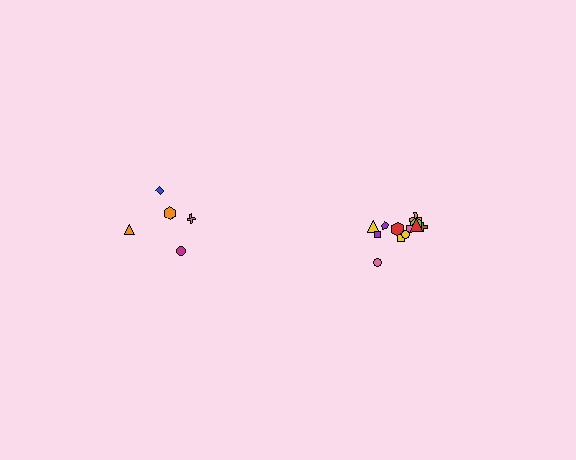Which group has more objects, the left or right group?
The right group.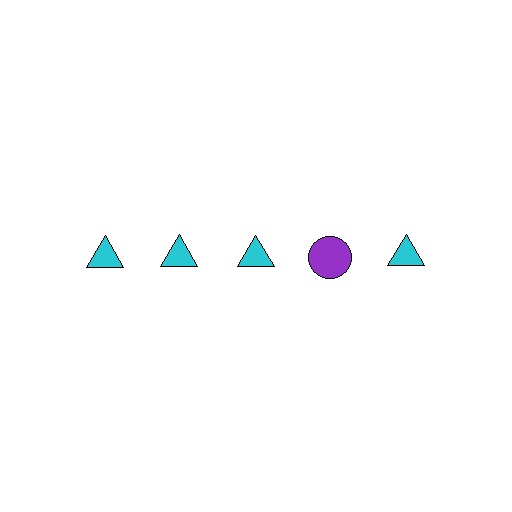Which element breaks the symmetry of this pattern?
The purple circle in the top row, second from right column breaks the symmetry. All other shapes are cyan triangles.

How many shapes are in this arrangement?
There are 5 shapes arranged in a grid pattern.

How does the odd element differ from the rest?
It differs in both color (purple instead of cyan) and shape (circle instead of triangle).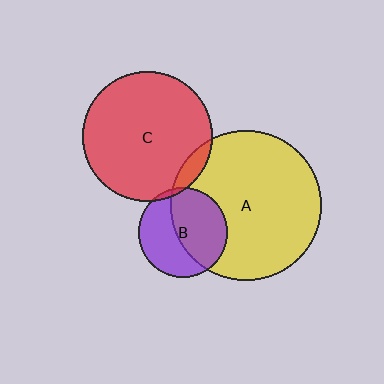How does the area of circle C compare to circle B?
Approximately 2.1 times.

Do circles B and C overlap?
Yes.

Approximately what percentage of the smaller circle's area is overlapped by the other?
Approximately 5%.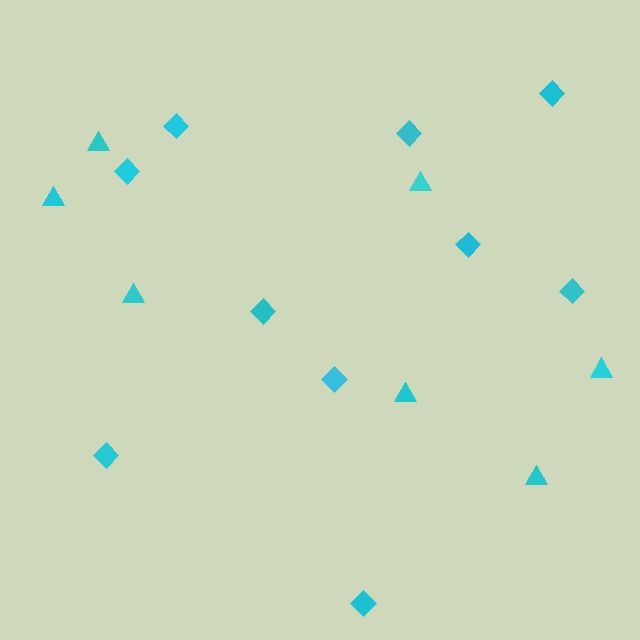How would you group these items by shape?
There are 2 groups: one group of triangles (7) and one group of diamonds (10).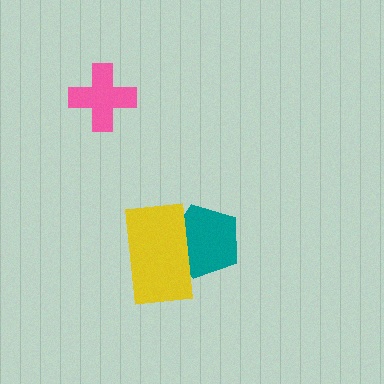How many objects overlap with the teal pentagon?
1 object overlaps with the teal pentagon.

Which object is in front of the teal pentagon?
The yellow rectangle is in front of the teal pentagon.